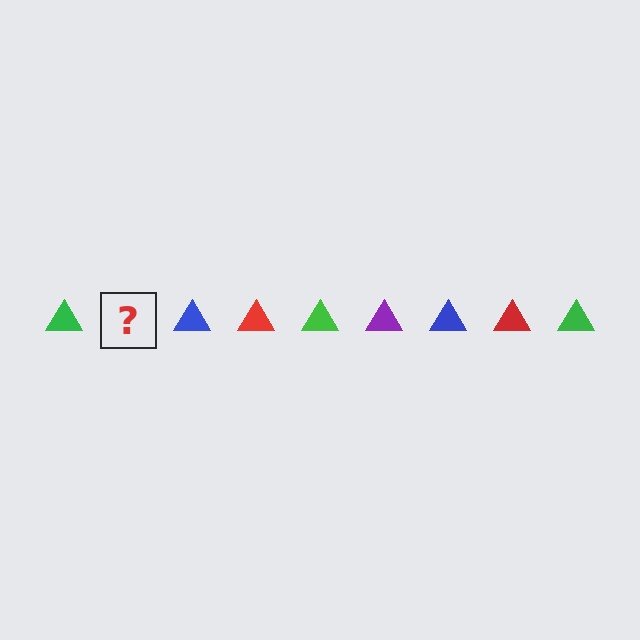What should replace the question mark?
The question mark should be replaced with a purple triangle.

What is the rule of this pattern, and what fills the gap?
The rule is that the pattern cycles through green, purple, blue, red triangles. The gap should be filled with a purple triangle.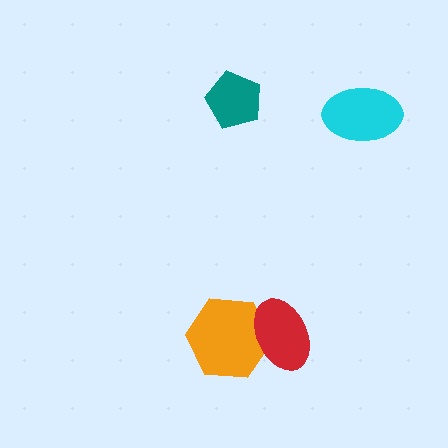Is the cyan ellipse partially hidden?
No, no other shape covers it.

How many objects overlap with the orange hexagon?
1 object overlaps with the orange hexagon.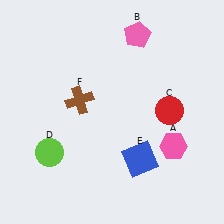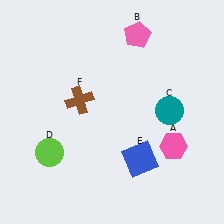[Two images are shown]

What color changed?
The circle (C) changed from red in Image 1 to teal in Image 2.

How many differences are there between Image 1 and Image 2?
There is 1 difference between the two images.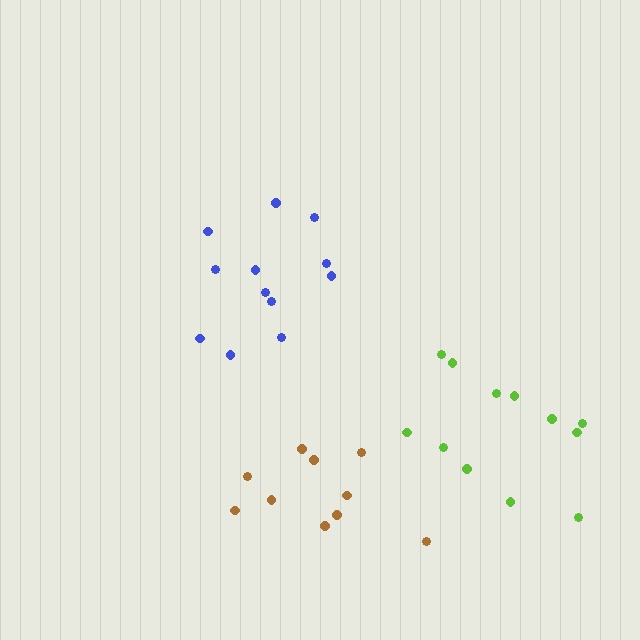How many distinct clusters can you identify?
There are 3 distinct clusters.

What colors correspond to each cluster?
The clusters are colored: blue, lime, brown.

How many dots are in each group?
Group 1: 12 dots, Group 2: 12 dots, Group 3: 10 dots (34 total).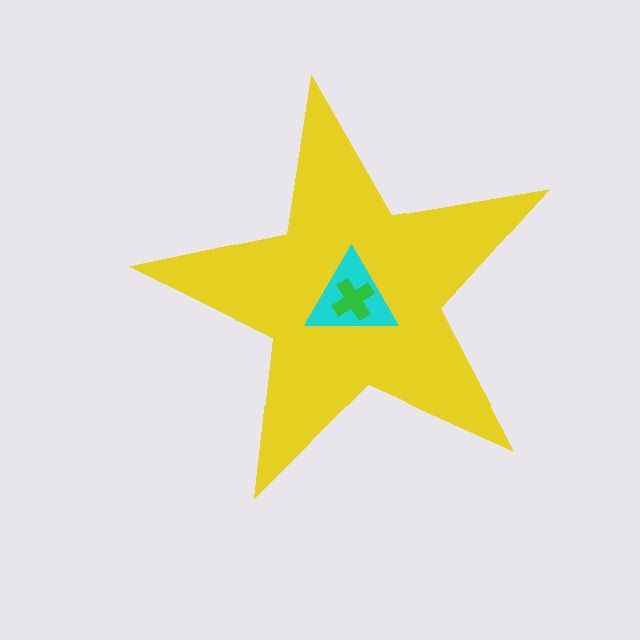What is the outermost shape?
The yellow star.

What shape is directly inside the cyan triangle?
The green cross.